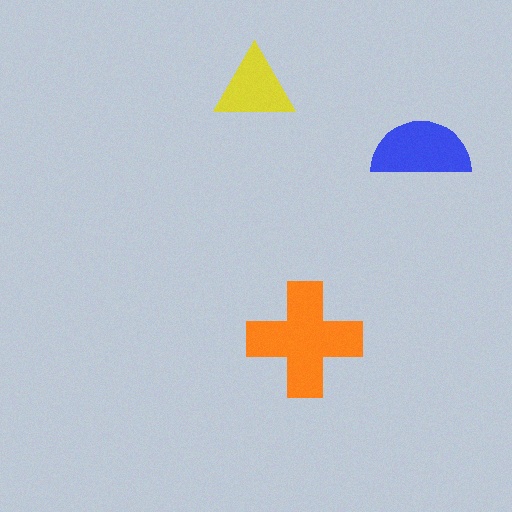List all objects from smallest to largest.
The yellow triangle, the blue semicircle, the orange cross.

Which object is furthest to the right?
The blue semicircle is rightmost.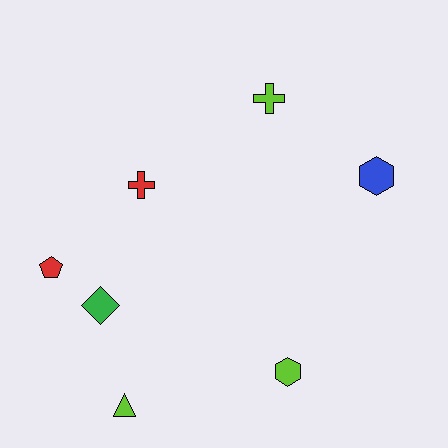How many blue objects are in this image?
There is 1 blue object.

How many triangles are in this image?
There is 1 triangle.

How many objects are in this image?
There are 7 objects.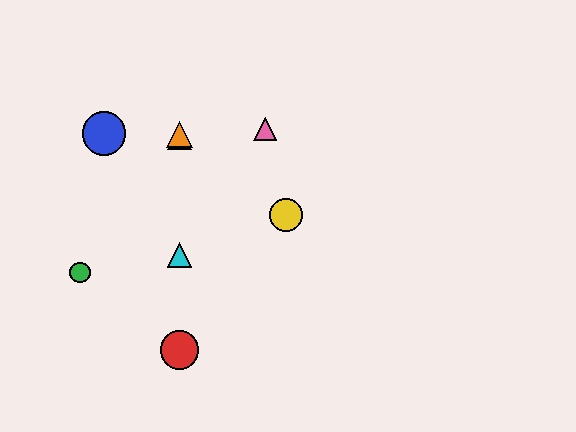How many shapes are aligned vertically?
4 shapes (the red circle, the purple triangle, the orange triangle, the cyan triangle) are aligned vertically.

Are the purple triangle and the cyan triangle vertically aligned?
Yes, both are at x≈179.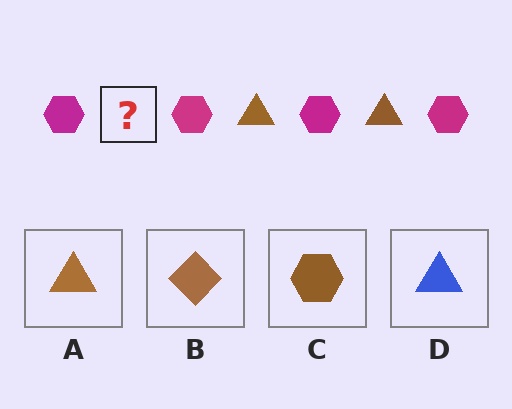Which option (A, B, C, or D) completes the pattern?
A.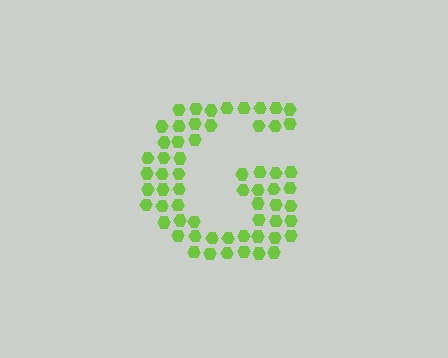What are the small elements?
The small elements are hexagons.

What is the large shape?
The large shape is the letter G.